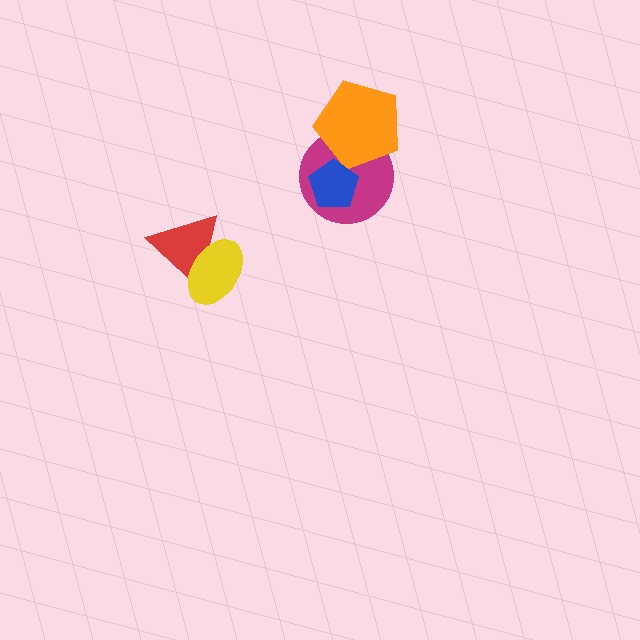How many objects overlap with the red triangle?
1 object overlaps with the red triangle.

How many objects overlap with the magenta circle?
2 objects overlap with the magenta circle.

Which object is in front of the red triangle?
The yellow ellipse is in front of the red triangle.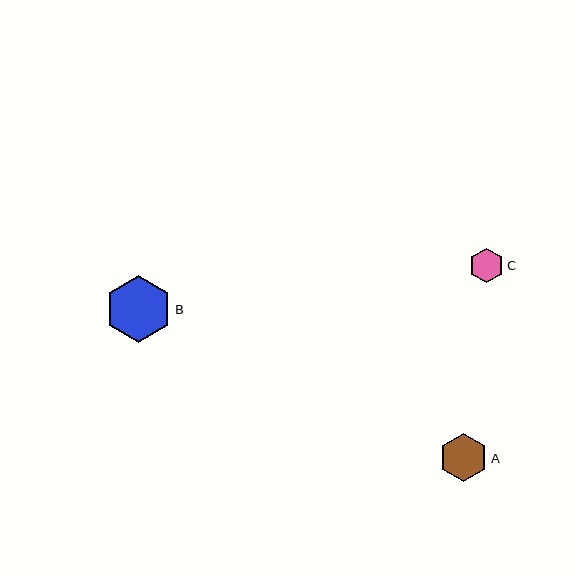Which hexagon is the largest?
Hexagon B is the largest with a size of approximately 67 pixels.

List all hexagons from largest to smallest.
From largest to smallest: B, A, C.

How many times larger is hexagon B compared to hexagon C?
Hexagon B is approximately 1.9 times the size of hexagon C.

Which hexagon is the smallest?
Hexagon C is the smallest with a size of approximately 35 pixels.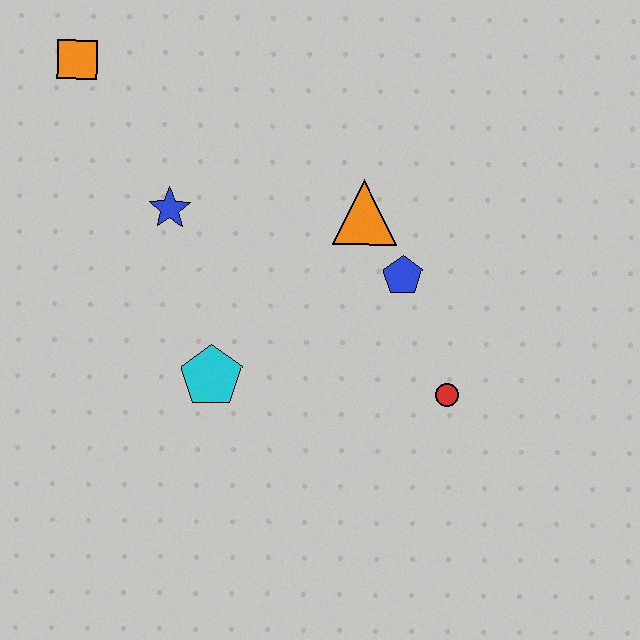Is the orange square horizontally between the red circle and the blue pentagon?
No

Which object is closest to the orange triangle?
The blue pentagon is closest to the orange triangle.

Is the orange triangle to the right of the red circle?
No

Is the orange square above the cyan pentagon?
Yes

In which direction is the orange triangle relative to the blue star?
The orange triangle is to the right of the blue star.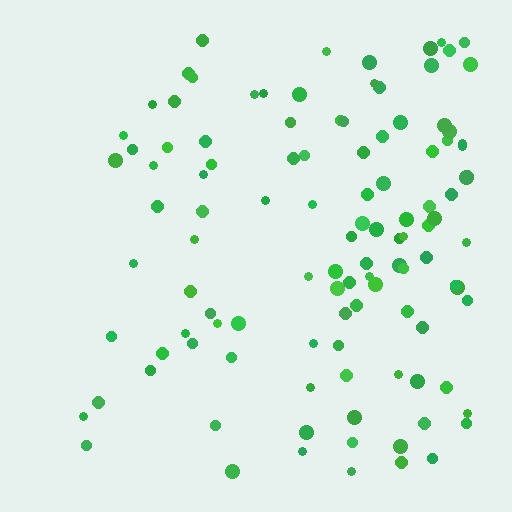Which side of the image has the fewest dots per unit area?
The left.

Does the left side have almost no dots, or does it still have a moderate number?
Still a moderate number, just noticeably fewer than the right.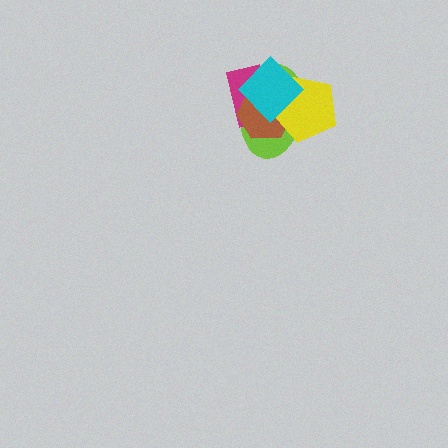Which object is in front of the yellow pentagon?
The cyan diamond is in front of the yellow pentagon.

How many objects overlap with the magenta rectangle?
4 objects overlap with the magenta rectangle.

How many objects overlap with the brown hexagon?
4 objects overlap with the brown hexagon.